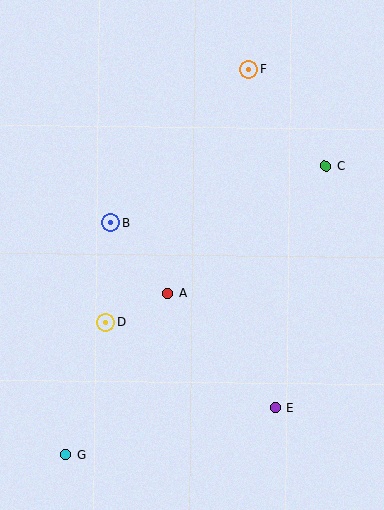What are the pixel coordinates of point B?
Point B is at (111, 223).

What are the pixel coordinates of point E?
Point E is at (276, 408).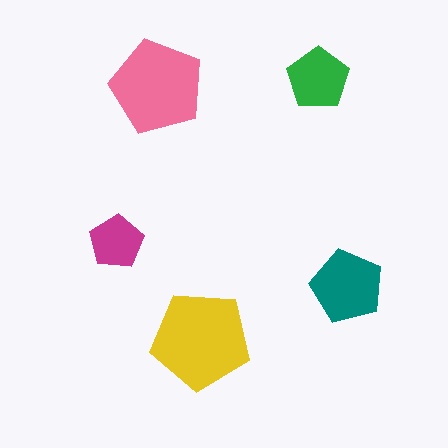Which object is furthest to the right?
The teal pentagon is rightmost.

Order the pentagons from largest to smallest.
the yellow one, the pink one, the teal one, the green one, the magenta one.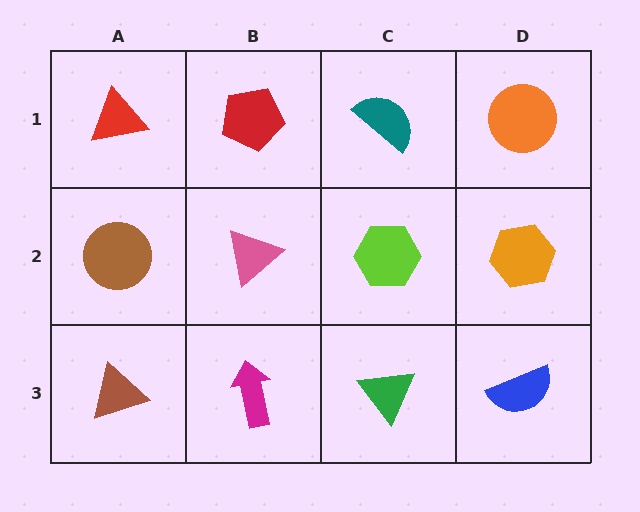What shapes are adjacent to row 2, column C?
A teal semicircle (row 1, column C), a green triangle (row 3, column C), a pink triangle (row 2, column B), an orange hexagon (row 2, column D).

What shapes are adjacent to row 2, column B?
A red pentagon (row 1, column B), a magenta arrow (row 3, column B), a brown circle (row 2, column A), a lime hexagon (row 2, column C).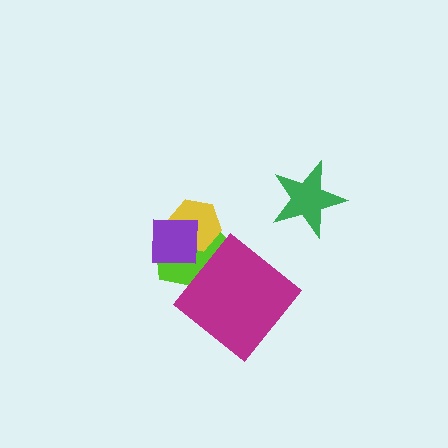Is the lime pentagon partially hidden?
Yes, it is partially covered by another shape.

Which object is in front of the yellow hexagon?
The purple square is in front of the yellow hexagon.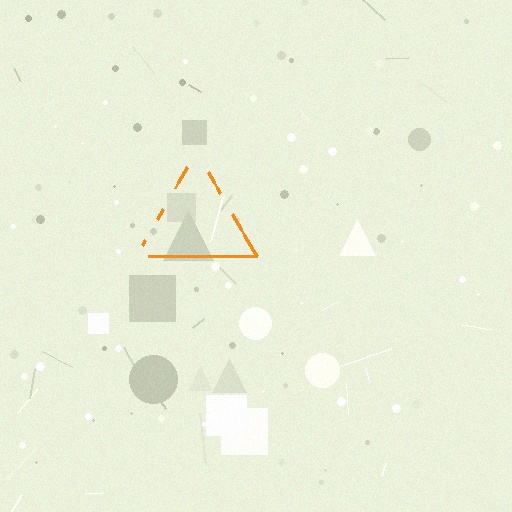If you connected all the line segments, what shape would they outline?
They would outline a triangle.